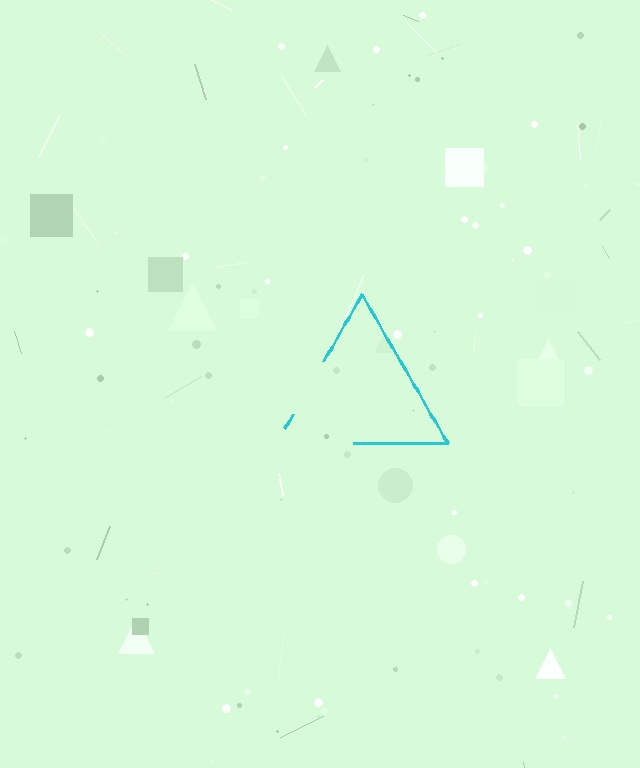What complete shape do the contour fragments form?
The contour fragments form a triangle.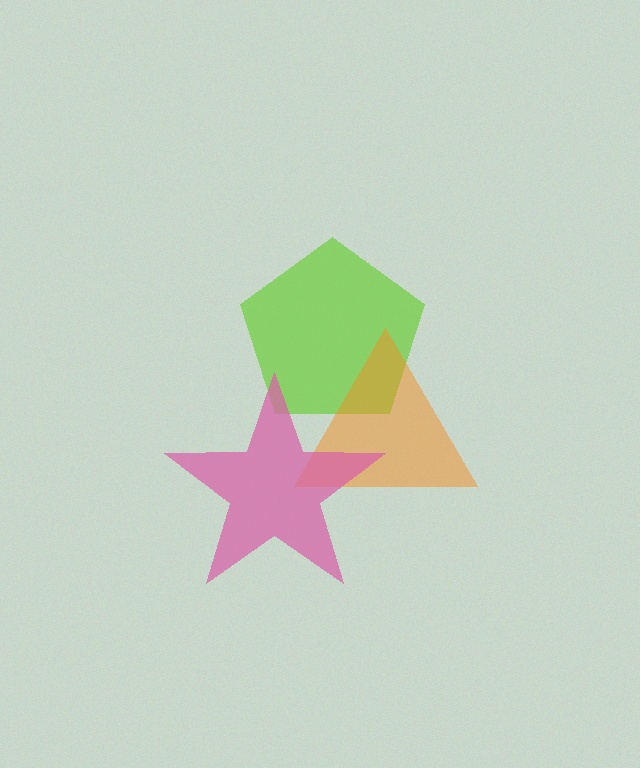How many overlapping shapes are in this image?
There are 3 overlapping shapes in the image.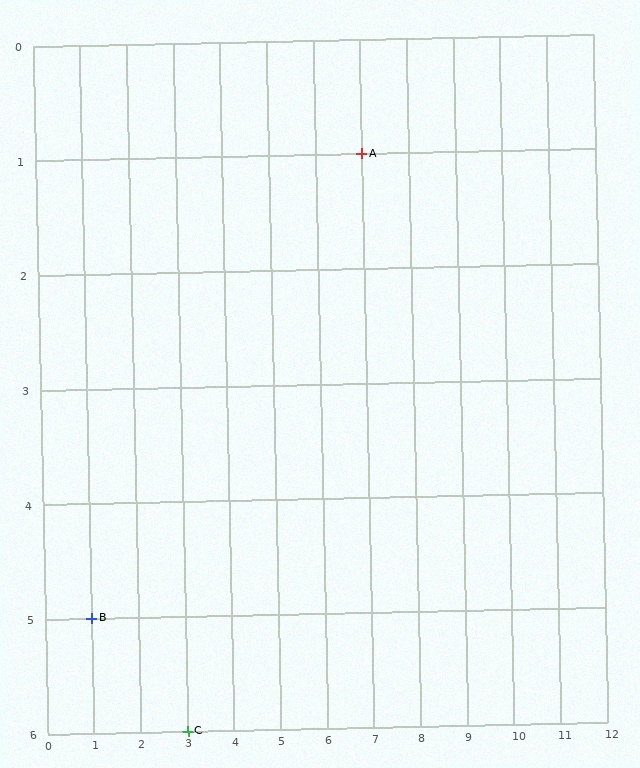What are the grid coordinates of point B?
Point B is at grid coordinates (1, 5).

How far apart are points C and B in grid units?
Points C and B are 2 columns and 1 row apart (about 2.2 grid units diagonally).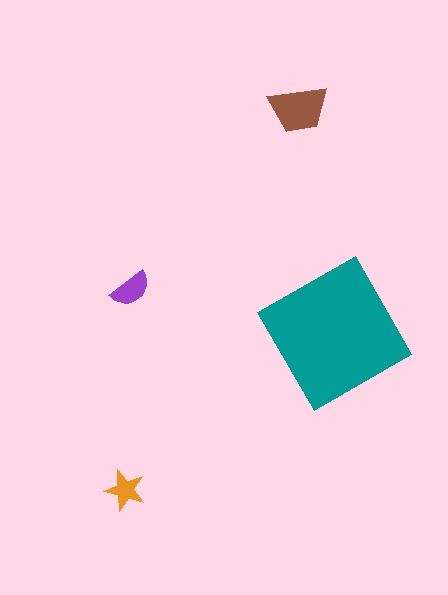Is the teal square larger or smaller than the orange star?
Larger.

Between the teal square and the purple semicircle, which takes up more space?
The teal square.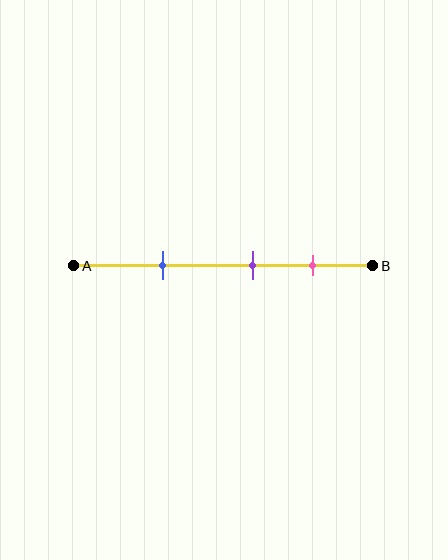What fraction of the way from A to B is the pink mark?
The pink mark is approximately 80% (0.8) of the way from A to B.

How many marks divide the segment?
There are 3 marks dividing the segment.